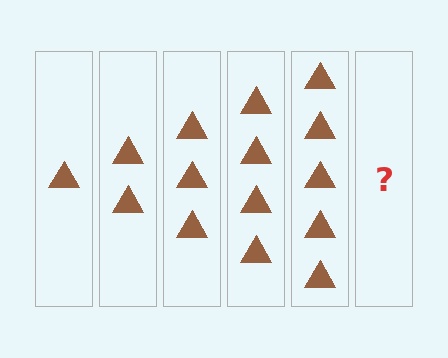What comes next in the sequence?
The next element should be 6 triangles.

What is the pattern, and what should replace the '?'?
The pattern is that each step adds one more triangle. The '?' should be 6 triangles.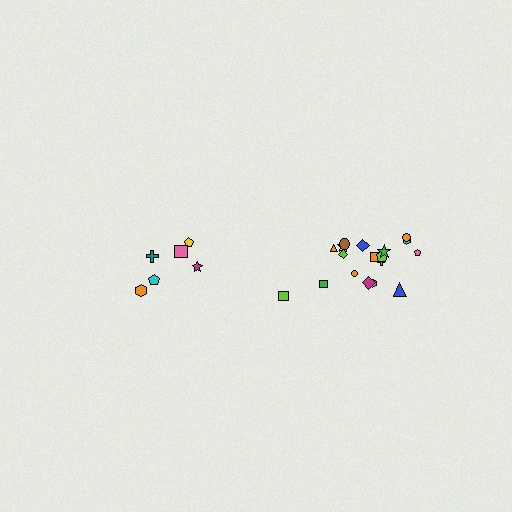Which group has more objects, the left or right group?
The right group.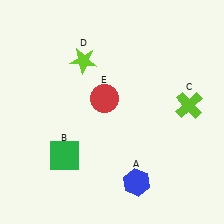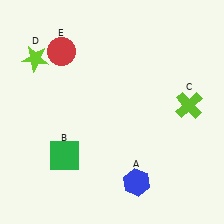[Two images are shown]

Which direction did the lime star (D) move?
The lime star (D) moved left.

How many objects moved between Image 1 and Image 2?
2 objects moved between the two images.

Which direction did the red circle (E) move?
The red circle (E) moved up.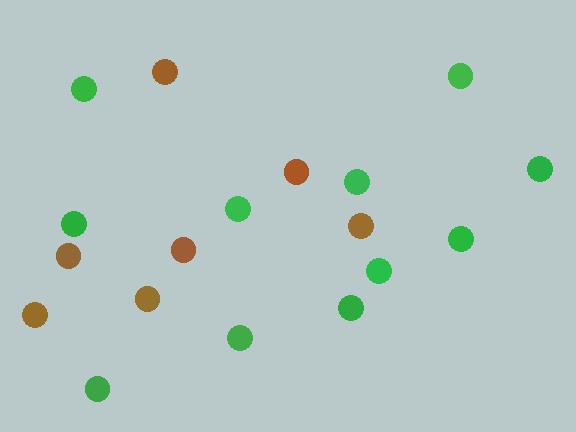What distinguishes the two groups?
There are 2 groups: one group of green circles (11) and one group of brown circles (7).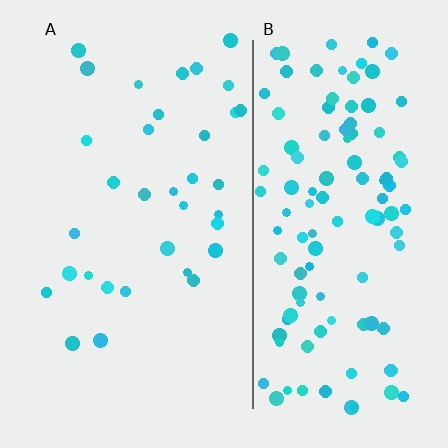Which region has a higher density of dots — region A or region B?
B (the right).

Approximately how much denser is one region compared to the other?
Approximately 3.4× — region B over region A.